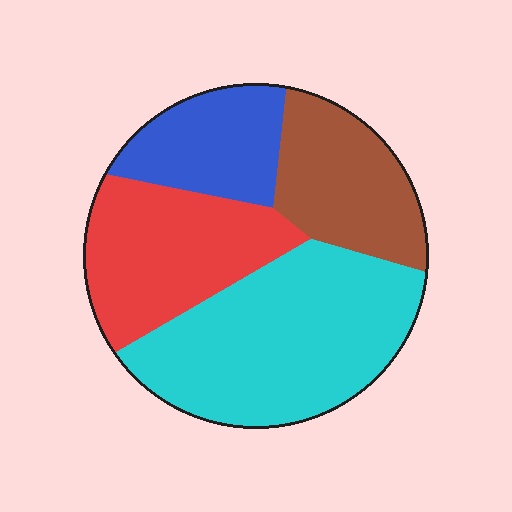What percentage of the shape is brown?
Brown covers about 20% of the shape.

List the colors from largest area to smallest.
From largest to smallest: cyan, red, brown, blue.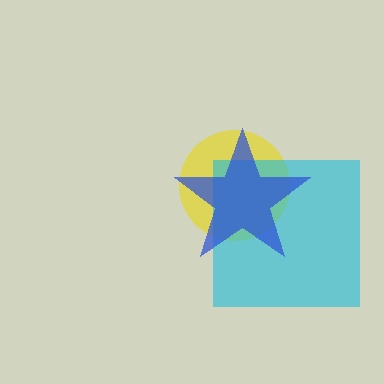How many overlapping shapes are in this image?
There are 3 overlapping shapes in the image.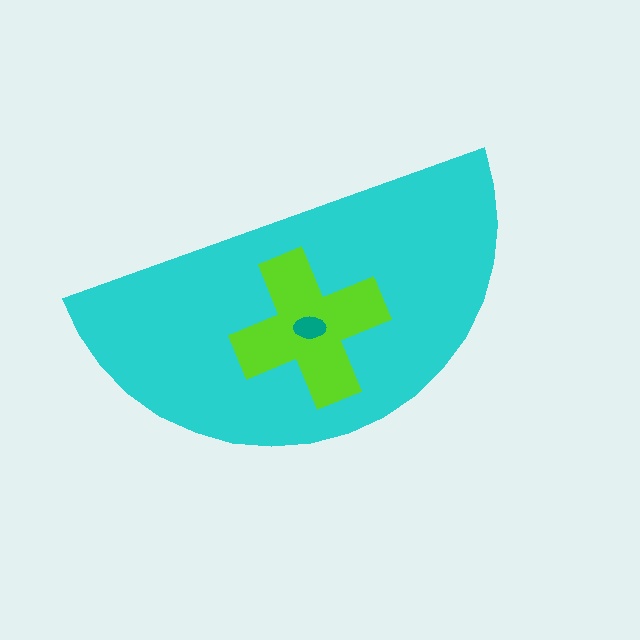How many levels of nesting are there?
3.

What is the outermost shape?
The cyan semicircle.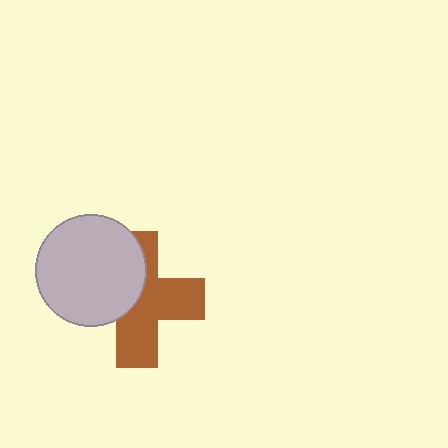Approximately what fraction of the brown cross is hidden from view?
Roughly 43% of the brown cross is hidden behind the light gray circle.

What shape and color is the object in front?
The object in front is a light gray circle.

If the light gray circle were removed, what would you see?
You would see the complete brown cross.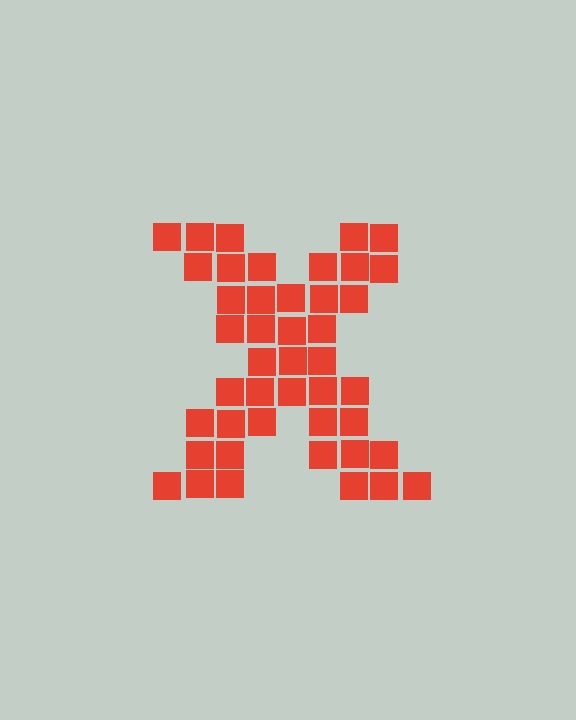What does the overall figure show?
The overall figure shows the letter X.